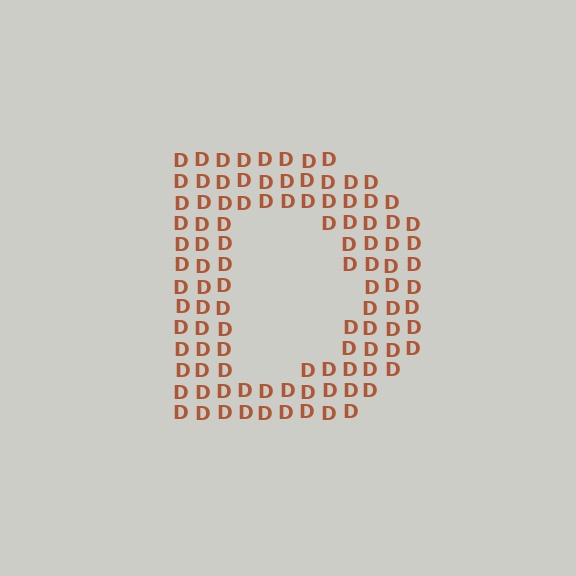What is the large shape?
The large shape is the letter D.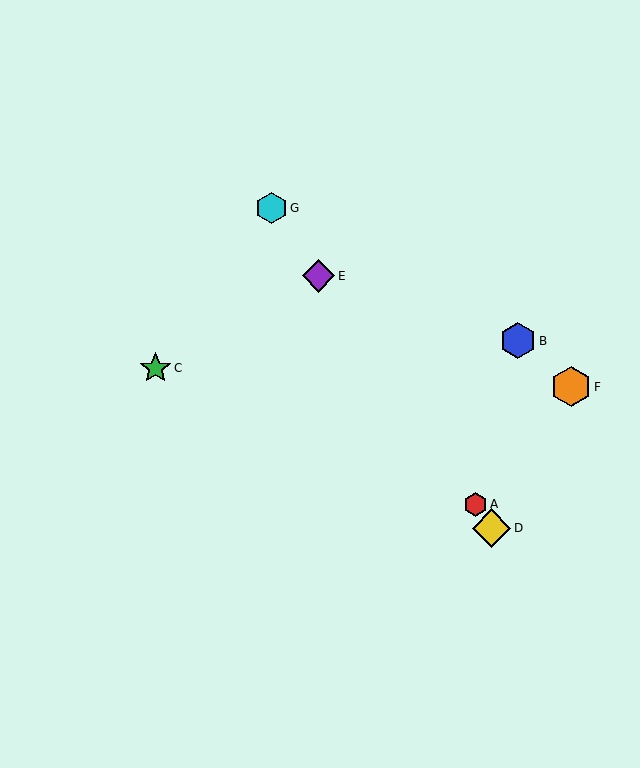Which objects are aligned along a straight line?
Objects A, D, E, G are aligned along a straight line.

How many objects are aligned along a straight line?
4 objects (A, D, E, G) are aligned along a straight line.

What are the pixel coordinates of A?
Object A is at (476, 504).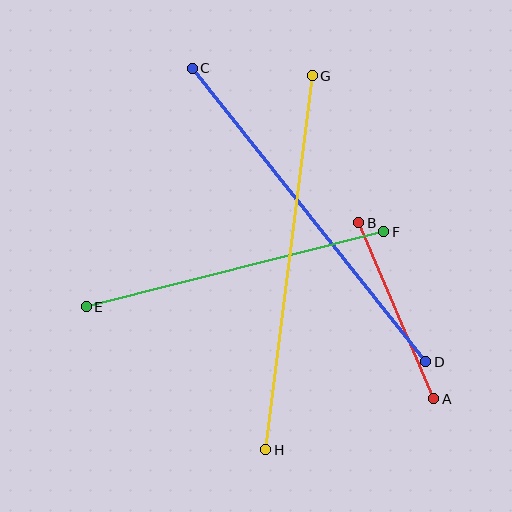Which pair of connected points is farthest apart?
Points G and H are farthest apart.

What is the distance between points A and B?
The distance is approximately 191 pixels.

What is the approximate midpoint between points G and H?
The midpoint is at approximately (289, 263) pixels.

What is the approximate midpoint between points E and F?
The midpoint is at approximately (235, 269) pixels.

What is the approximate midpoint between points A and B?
The midpoint is at approximately (396, 311) pixels.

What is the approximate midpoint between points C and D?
The midpoint is at approximately (309, 215) pixels.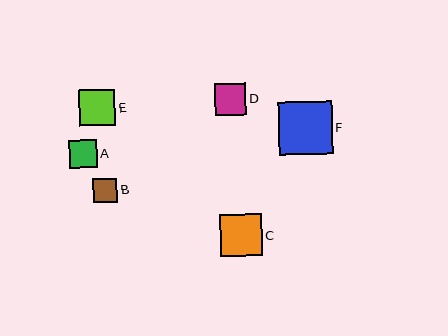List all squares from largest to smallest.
From largest to smallest: F, C, E, D, A, B.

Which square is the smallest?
Square B is the smallest with a size of approximately 24 pixels.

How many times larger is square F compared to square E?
Square F is approximately 1.5 times the size of square E.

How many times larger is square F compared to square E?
Square F is approximately 1.5 times the size of square E.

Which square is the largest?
Square F is the largest with a size of approximately 54 pixels.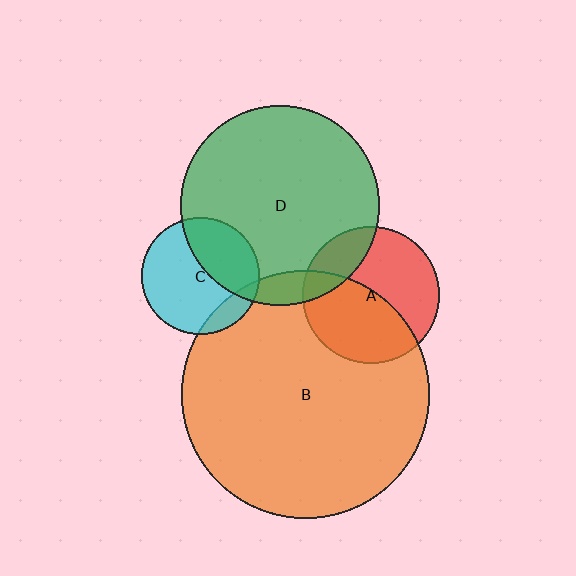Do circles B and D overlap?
Yes.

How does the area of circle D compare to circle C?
Approximately 2.9 times.